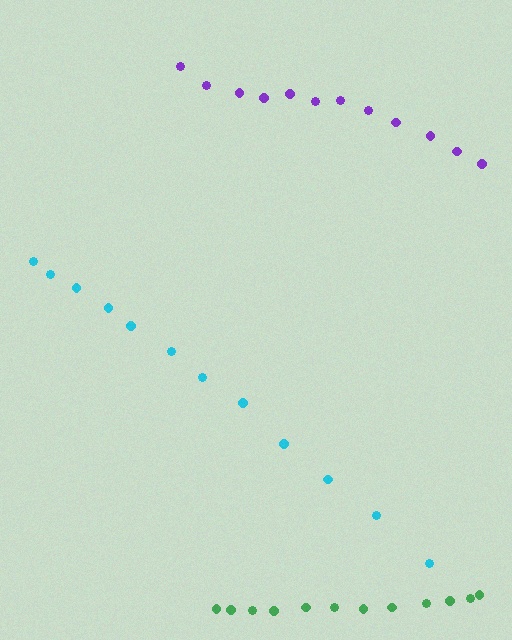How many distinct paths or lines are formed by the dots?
There are 3 distinct paths.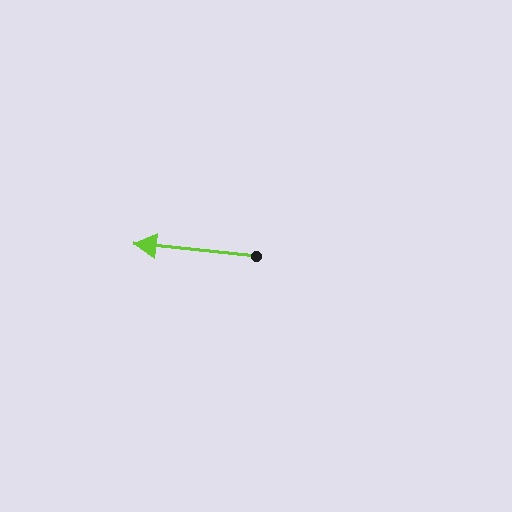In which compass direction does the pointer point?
West.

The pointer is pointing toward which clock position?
Roughly 9 o'clock.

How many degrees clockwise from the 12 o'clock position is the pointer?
Approximately 276 degrees.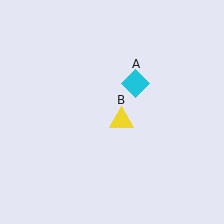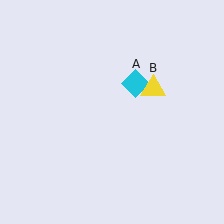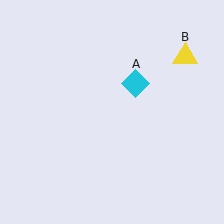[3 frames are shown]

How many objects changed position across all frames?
1 object changed position: yellow triangle (object B).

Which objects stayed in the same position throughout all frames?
Cyan diamond (object A) remained stationary.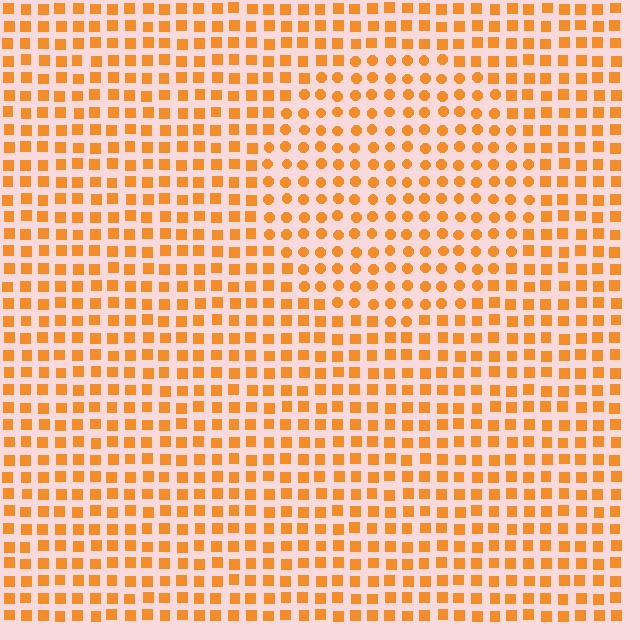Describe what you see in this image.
The image is filled with small orange elements arranged in a uniform grid. A circle-shaped region contains circles, while the surrounding area contains squares. The boundary is defined purely by the change in element shape.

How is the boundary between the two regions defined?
The boundary is defined by a change in element shape: circles inside vs. squares outside. All elements share the same color and spacing.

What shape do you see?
I see a circle.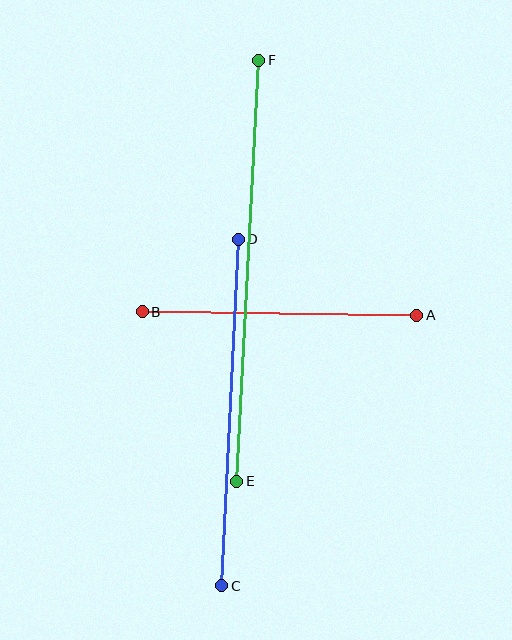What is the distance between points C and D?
The distance is approximately 347 pixels.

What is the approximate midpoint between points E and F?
The midpoint is at approximately (248, 271) pixels.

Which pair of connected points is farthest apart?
Points E and F are farthest apart.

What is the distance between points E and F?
The distance is approximately 422 pixels.